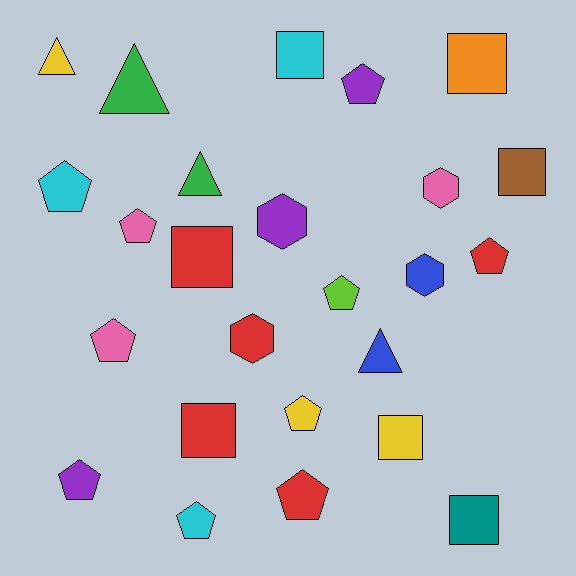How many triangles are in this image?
There are 4 triangles.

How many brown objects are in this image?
There is 1 brown object.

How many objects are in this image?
There are 25 objects.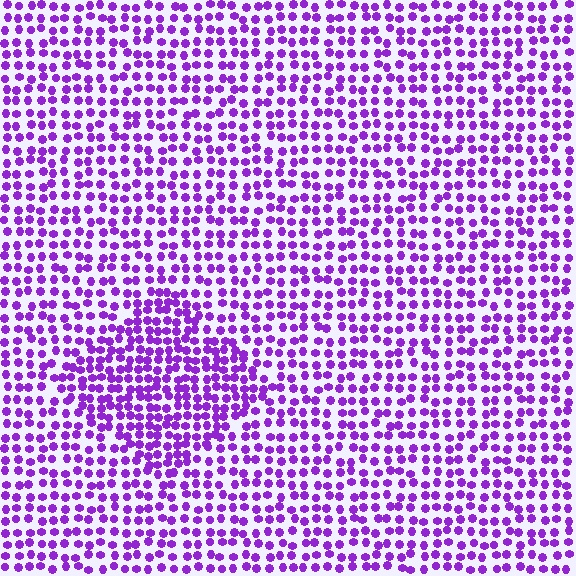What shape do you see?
I see a diamond.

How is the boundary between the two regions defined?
The boundary is defined by a change in element density (approximately 1.6x ratio). All elements are the same color, size, and shape.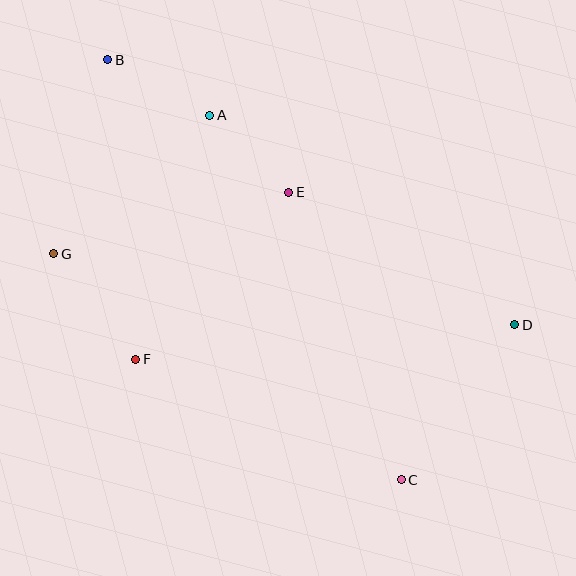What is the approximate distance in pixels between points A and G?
The distance between A and G is approximately 208 pixels.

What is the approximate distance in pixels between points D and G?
The distance between D and G is approximately 466 pixels.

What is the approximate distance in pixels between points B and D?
The distance between B and D is approximately 486 pixels.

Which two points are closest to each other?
Points A and E are closest to each other.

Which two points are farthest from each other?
Points B and C are farthest from each other.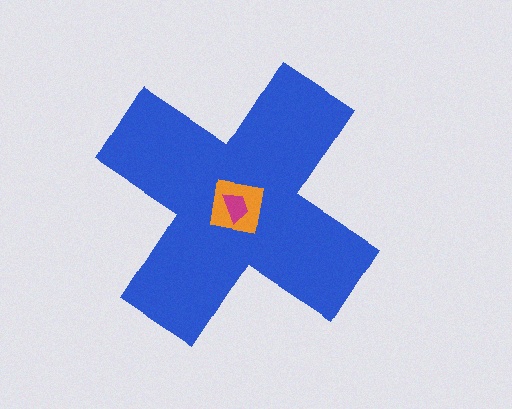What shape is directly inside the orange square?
The magenta trapezoid.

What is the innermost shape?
The magenta trapezoid.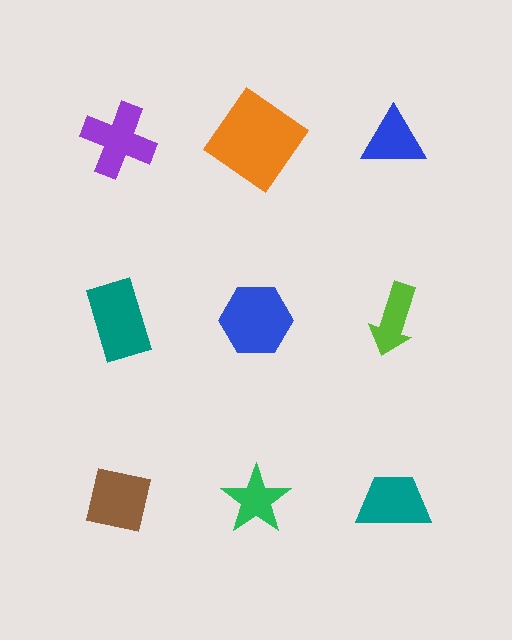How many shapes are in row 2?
3 shapes.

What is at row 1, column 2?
An orange diamond.